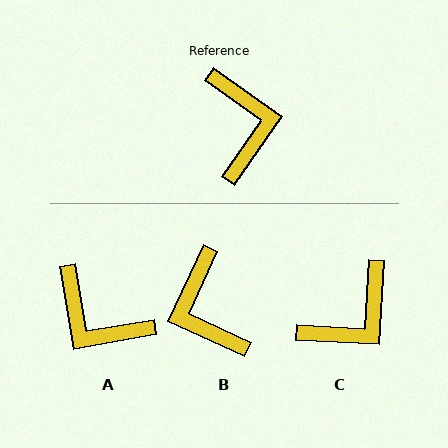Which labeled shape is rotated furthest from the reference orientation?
B, about 170 degrees away.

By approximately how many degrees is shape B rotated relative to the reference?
Approximately 170 degrees clockwise.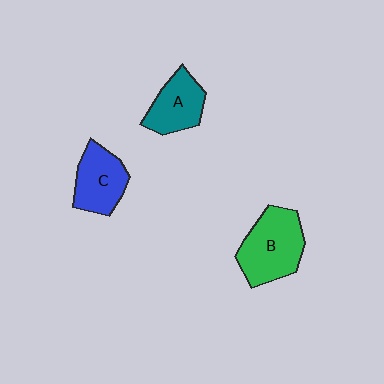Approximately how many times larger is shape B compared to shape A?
Approximately 1.4 times.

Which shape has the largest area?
Shape B (green).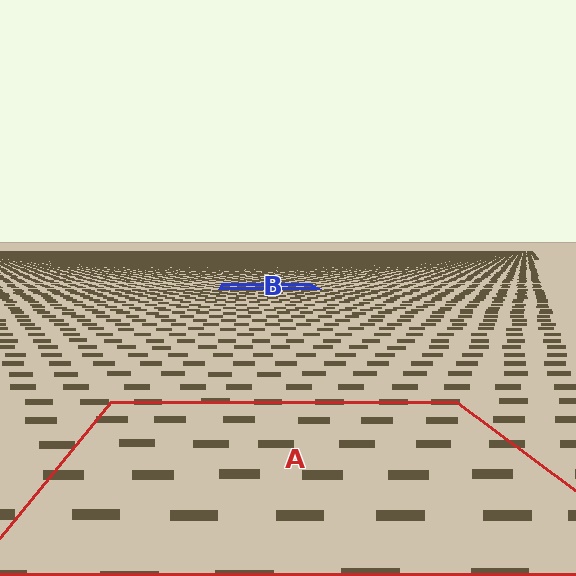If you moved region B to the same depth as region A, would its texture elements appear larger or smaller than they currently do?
They would appear larger. At a closer depth, the same texture elements are projected at a bigger on-screen size.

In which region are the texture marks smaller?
The texture marks are smaller in region B, because it is farther away.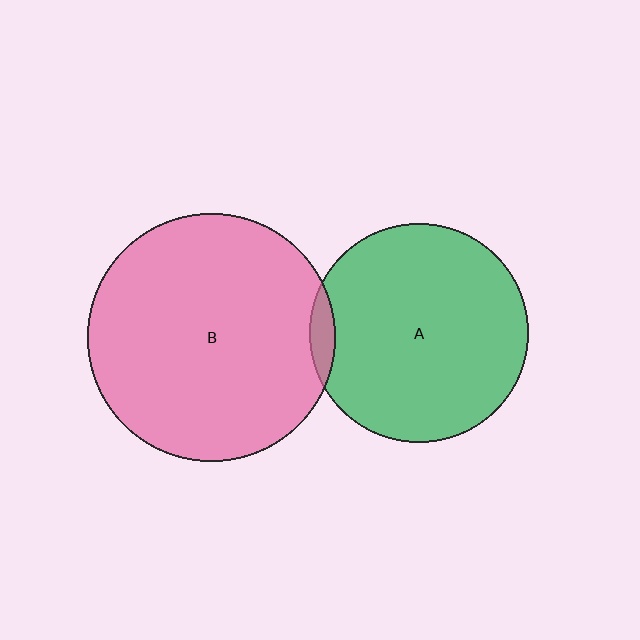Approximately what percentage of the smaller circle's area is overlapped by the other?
Approximately 5%.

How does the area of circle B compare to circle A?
Approximately 1.3 times.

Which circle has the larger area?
Circle B (pink).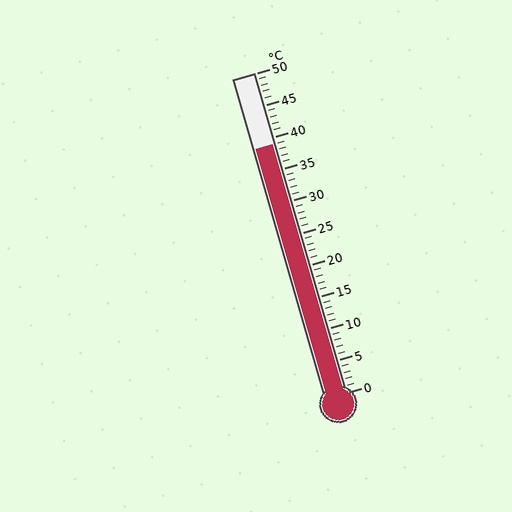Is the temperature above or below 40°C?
The temperature is below 40°C.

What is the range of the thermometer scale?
The thermometer scale ranges from 0°C to 50°C.